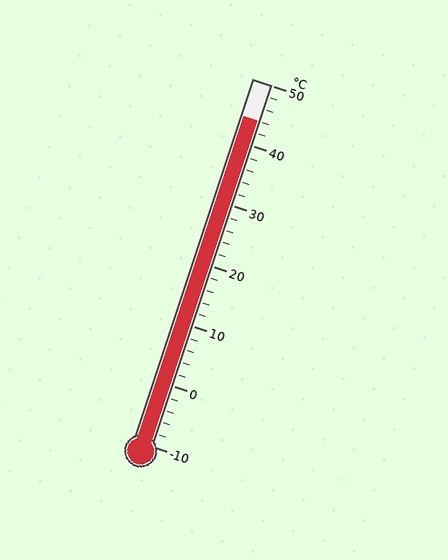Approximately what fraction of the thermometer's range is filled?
The thermometer is filled to approximately 90% of its range.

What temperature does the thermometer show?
The thermometer shows approximately 44°C.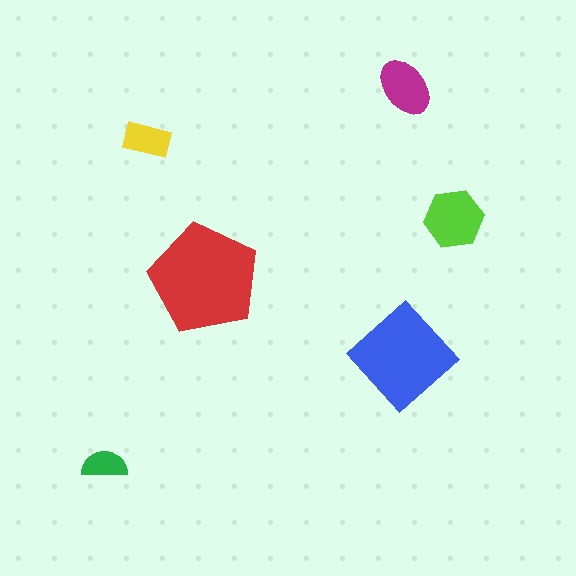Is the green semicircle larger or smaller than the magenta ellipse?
Smaller.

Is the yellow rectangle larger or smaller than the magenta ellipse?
Smaller.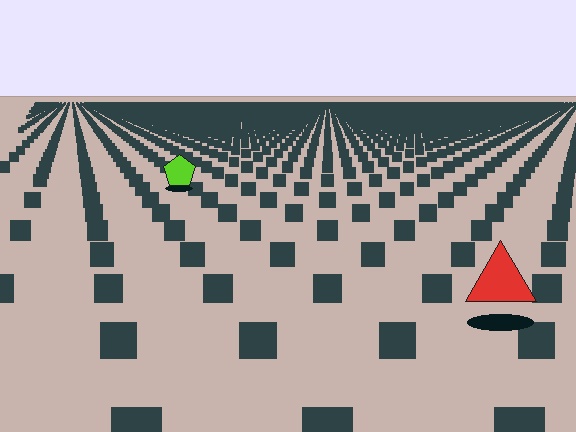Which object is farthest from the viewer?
The lime pentagon is farthest from the viewer. It appears smaller and the ground texture around it is denser.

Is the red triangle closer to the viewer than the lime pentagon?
Yes. The red triangle is closer — you can tell from the texture gradient: the ground texture is coarser near it.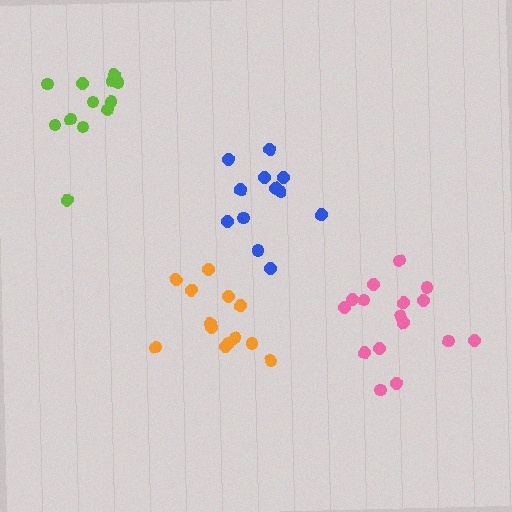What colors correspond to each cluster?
The clusters are colored: blue, lime, pink, orange.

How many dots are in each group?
Group 1: 13 dots, Group 2: 12 dots, Group 3: 16 dots, Group 4: 13 dots (54 total).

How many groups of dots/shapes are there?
There are 4 groups.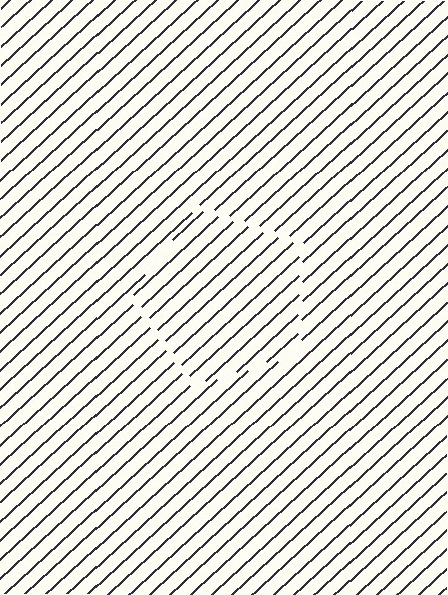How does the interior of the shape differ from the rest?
The interior of the shape contains the same grating, shifted by half a period — the contour is defined by the phase discontinuity where line-ends from the inner and outer gratings abut.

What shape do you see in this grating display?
An illusory pentagon. The interior of the shape contains the same grating, shifted by half a period — the contour is defined by the phase discontinuity where line-ends from the inner and outer gratings abut.